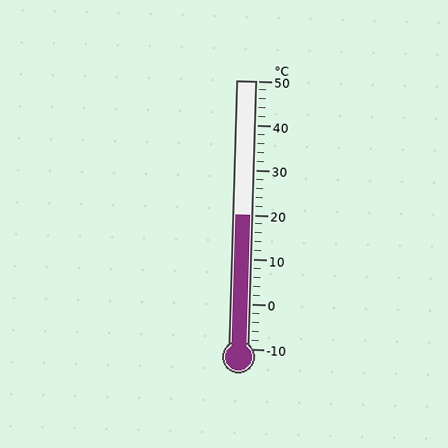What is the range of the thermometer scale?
The thermometer scale ranges from -10°C to 50°C.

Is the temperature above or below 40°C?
The temperature is below 40°C.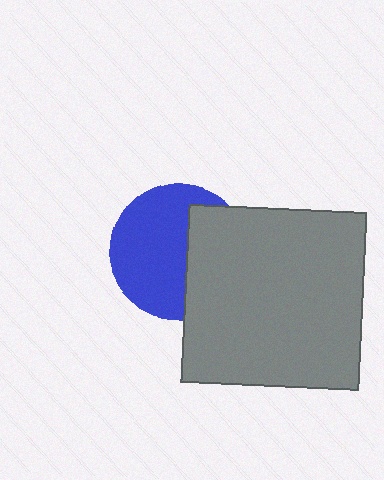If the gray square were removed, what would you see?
You would see the complete blue circle.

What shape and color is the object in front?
The object in front is a gray square.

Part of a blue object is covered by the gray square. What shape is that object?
It is a circle.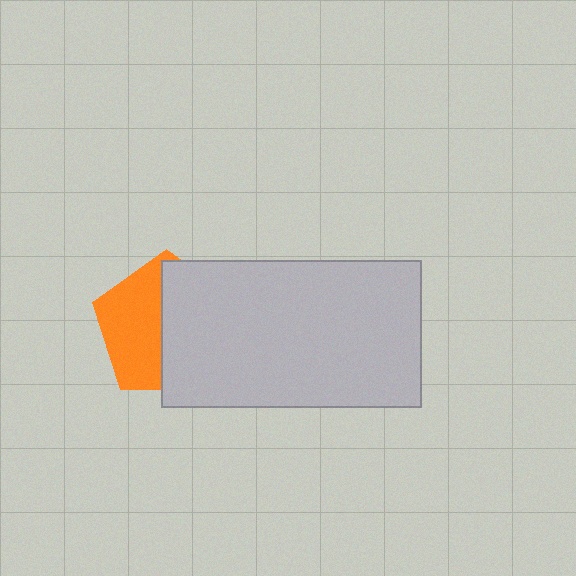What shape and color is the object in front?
The object in front is a light gray rectangle.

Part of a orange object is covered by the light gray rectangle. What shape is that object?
It is a pentagon.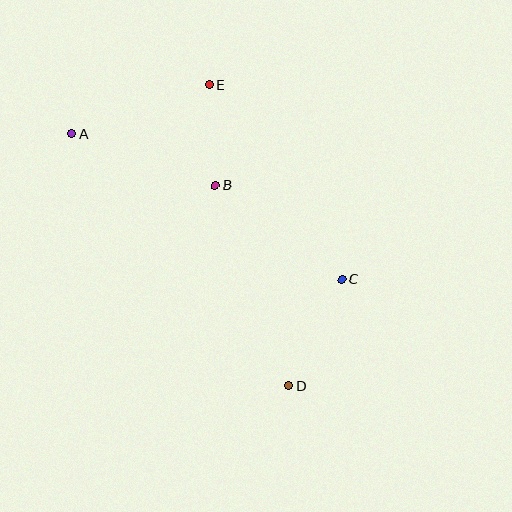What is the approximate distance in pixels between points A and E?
The distance between A and E is approximately 146 pixels.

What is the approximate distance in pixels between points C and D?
The distance between C and D is approximately 119 pixels.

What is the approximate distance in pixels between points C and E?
The distance between C and E is approximately 235 pixels.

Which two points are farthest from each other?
Points A and D are farthest from each other.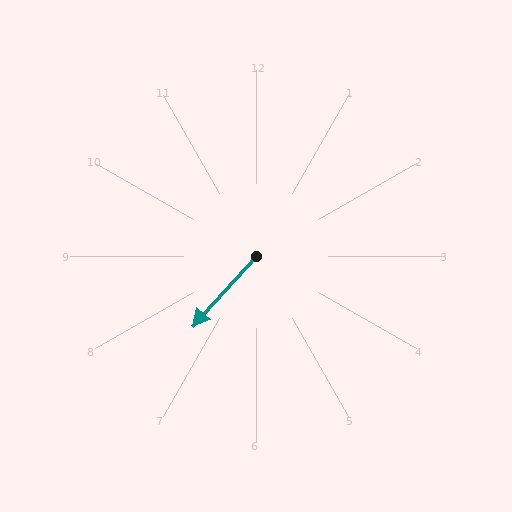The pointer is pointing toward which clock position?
Roughly 7 o'clock.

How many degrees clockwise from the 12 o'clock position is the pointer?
Approximately 222 degrees.